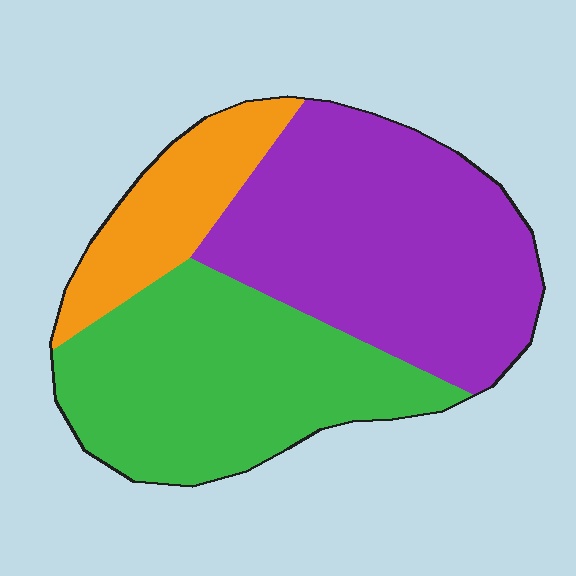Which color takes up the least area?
Orange, at roughly 15%.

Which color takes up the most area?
Purple, at roughly 45%.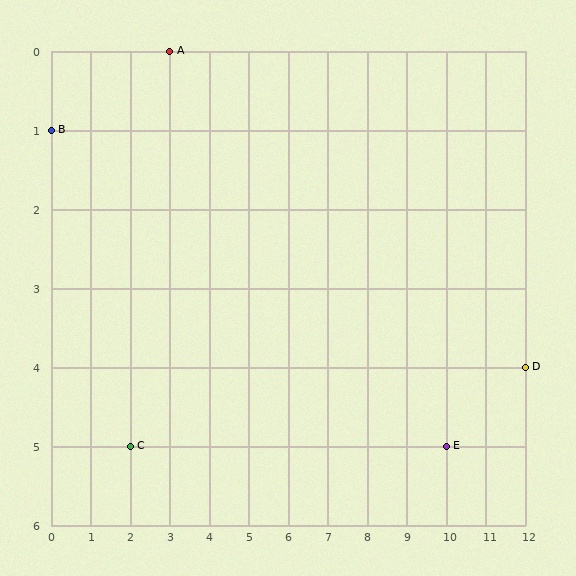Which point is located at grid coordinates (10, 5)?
Point E is at (10, 5).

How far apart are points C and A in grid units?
Points C and A are 1 column and 5 rows apart (about 5.1 grid units diagonally).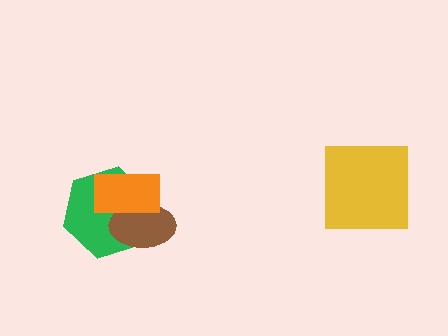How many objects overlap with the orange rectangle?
2 objects overlap with the orange rectangle.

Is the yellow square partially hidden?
No, no other shape covers it.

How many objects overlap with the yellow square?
0 objects overlap with the yellow square.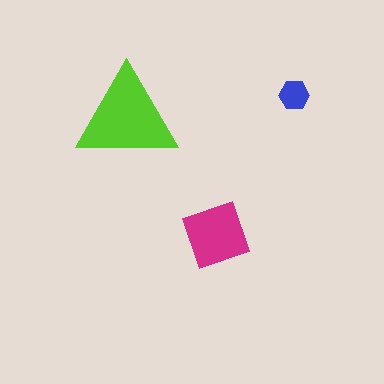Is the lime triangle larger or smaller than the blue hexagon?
Larger.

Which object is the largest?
The lime triangle.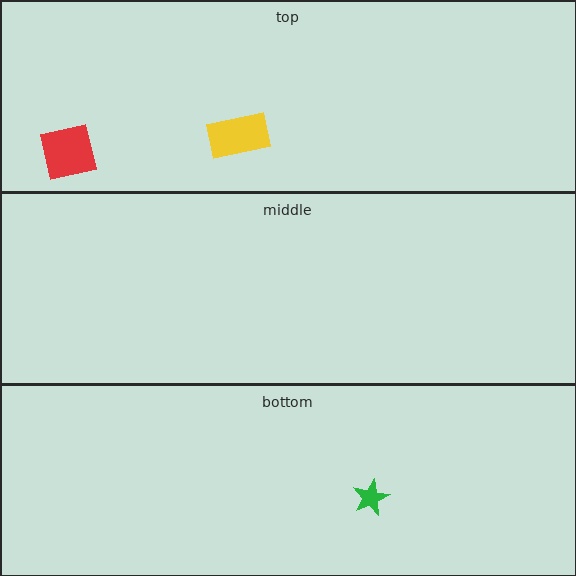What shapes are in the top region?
The red square, the yellow rectangle.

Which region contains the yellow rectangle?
The top region.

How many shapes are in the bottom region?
1.